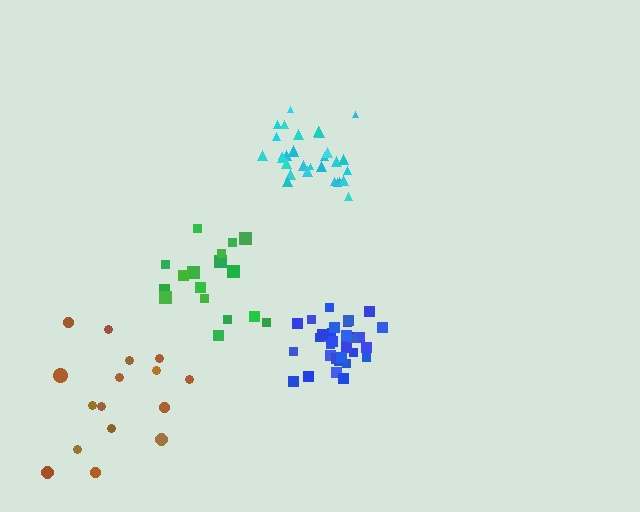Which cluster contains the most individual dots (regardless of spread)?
Blue (33).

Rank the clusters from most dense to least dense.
blue, cyan, green, brown.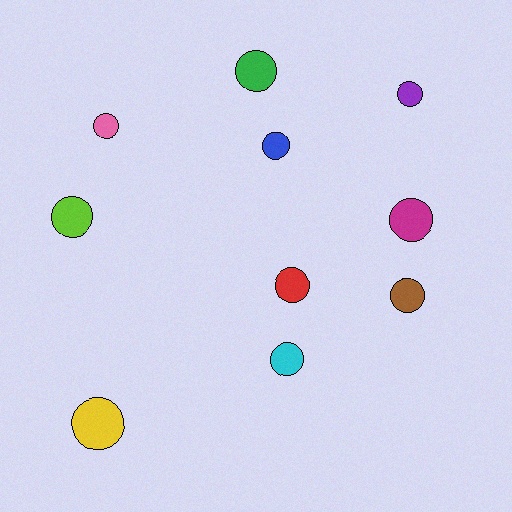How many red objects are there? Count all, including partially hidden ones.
There is 1 red object.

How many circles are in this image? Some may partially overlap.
There are 10 circles.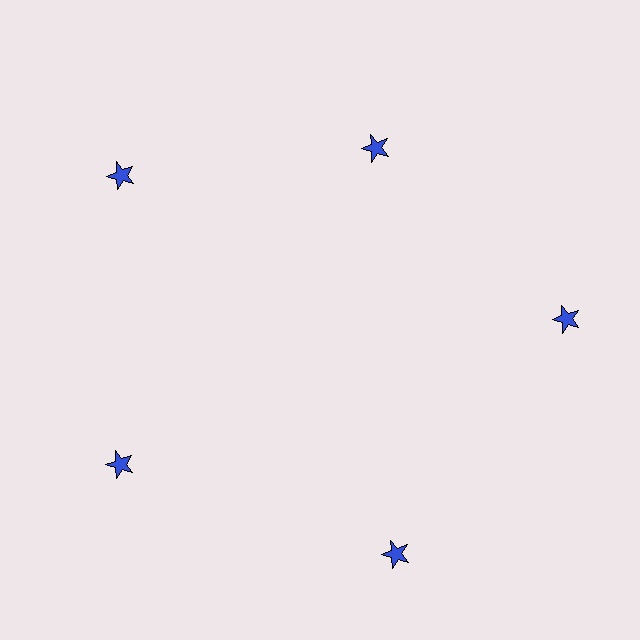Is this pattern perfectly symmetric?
No. The 5 blue stars are arranged in a ring, but one element near the 1 o'clock position is pulled inward toward the center, breaking the 5-fold rotational symmetry.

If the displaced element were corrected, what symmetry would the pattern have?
It would have 5-fold rotational symmetry — the pattern would map onto itself every 72 degrees.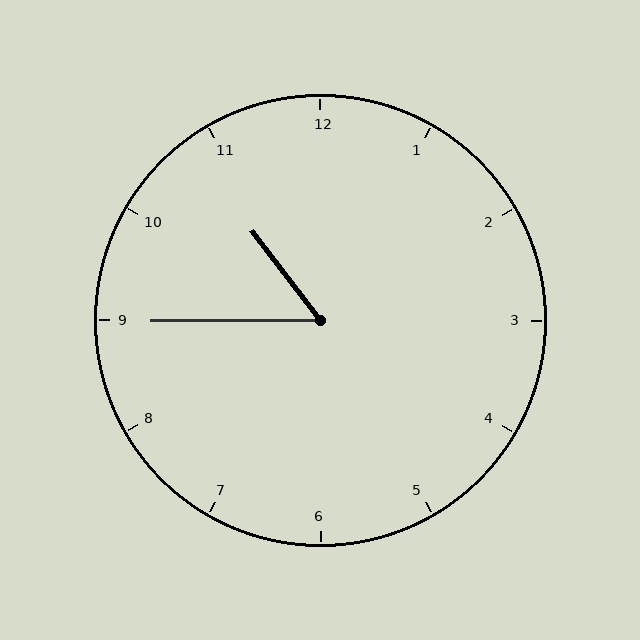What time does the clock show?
10:45.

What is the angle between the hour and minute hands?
Approximately 52 degrees.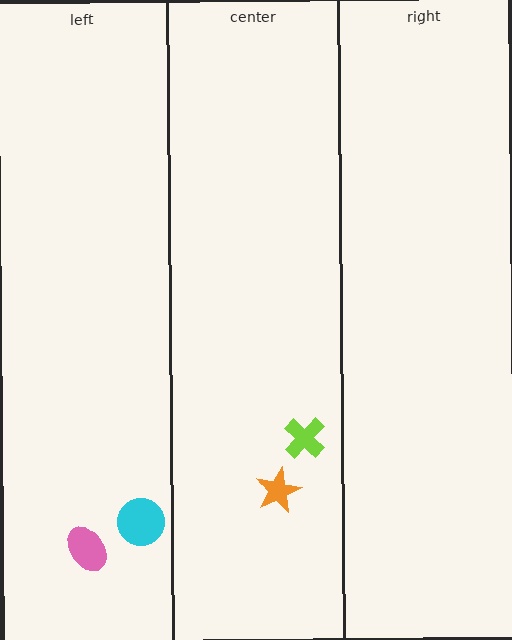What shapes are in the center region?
The orange star, the lime cross.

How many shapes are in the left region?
2.